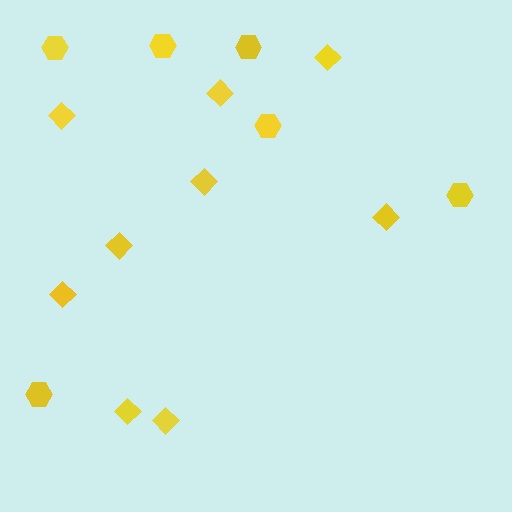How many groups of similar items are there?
There are 2 groups: one group of diamonds (9) and one group of hexagons (6).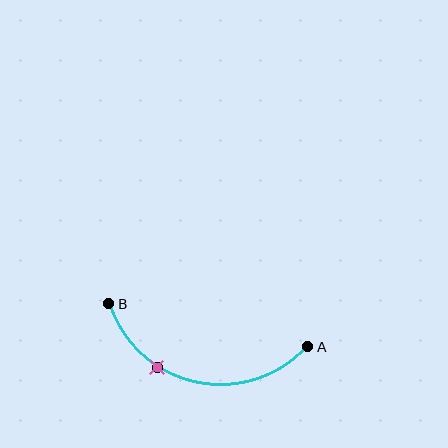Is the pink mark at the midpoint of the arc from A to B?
No. The pink mark lies on the arc but is closer to endpoint B. The arc midpoint would be at the point on the curve equidistant along the arc from both A and B.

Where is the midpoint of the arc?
The arc midpoint is the point on the curve farthest from the straight line joining A and B. It sits below that line.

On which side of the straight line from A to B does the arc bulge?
The arc bulges below the straight line connecting A and B.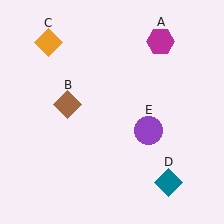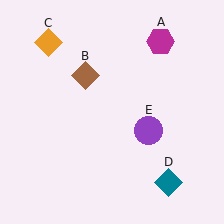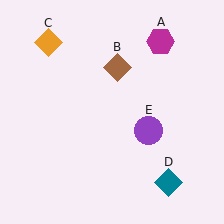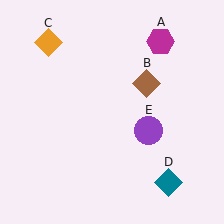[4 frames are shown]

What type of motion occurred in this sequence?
The brown diamond (object B) rotated clockwise around the center of the scene.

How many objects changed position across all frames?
1 object changed position: brown diamond (object B).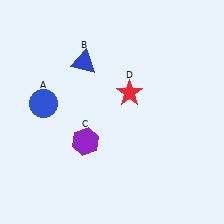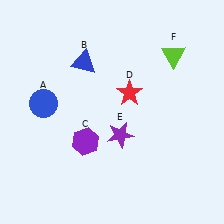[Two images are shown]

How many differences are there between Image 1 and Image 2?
There are 2 differences between the two images.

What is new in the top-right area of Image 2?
A lime triangle (F) was added in the top-right area of Image 2.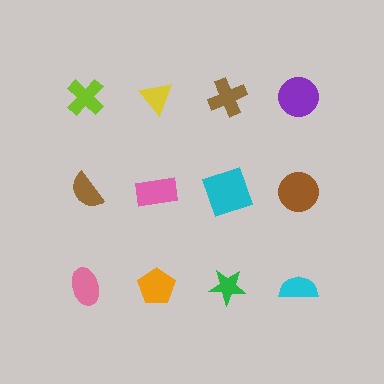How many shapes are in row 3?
4 shapes.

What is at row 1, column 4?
A purple circle.